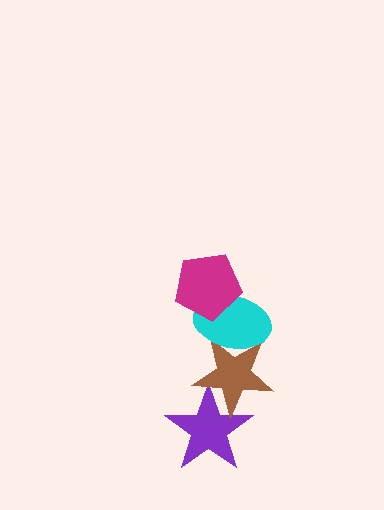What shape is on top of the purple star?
The brown star is on top of the purple star.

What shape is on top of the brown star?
The cyan ellipse is on top of the brown star.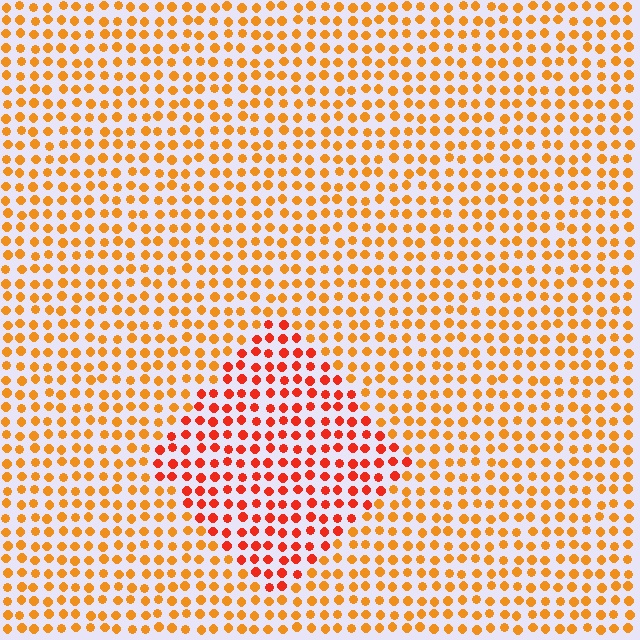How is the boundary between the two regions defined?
The boundary is defined purely by a slight shift in hue (about 29 degrees). Spacing, size, and orientation are identical on both sides.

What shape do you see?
I see a diamond.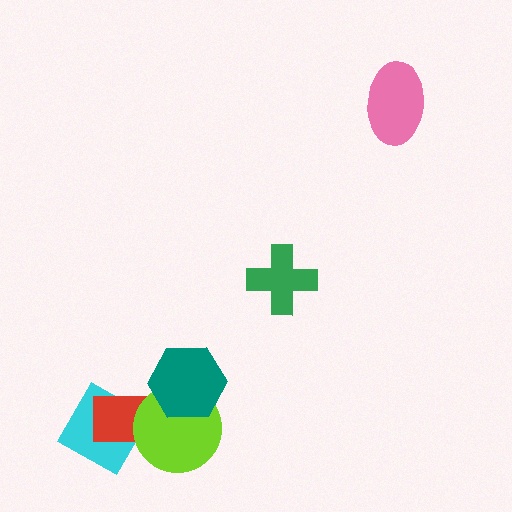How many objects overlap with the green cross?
0 objects overlap with the green cross.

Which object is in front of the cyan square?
The red rectangle is in front of the cyan square.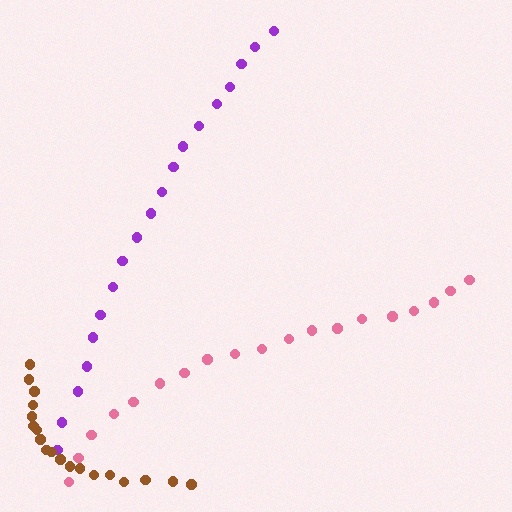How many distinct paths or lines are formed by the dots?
There are 3 distinct paths.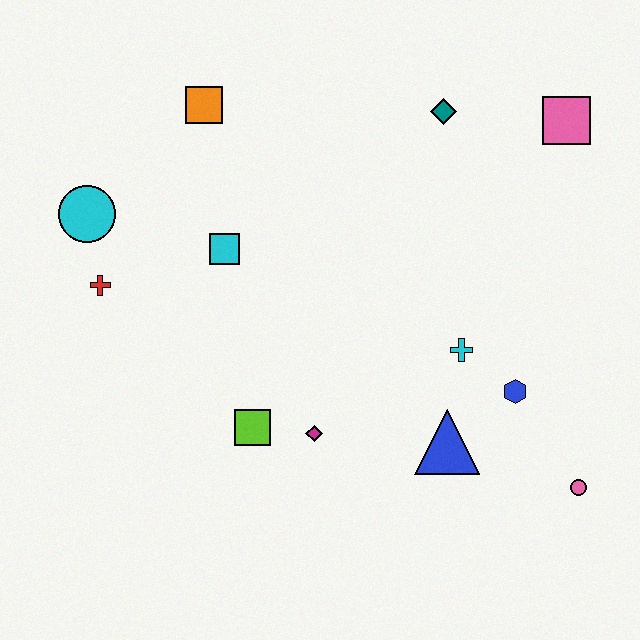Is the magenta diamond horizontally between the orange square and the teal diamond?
Yes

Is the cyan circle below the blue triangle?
No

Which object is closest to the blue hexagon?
The cyan cross is closest to the blue hexagon.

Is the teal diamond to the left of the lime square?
No